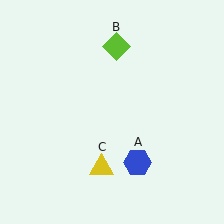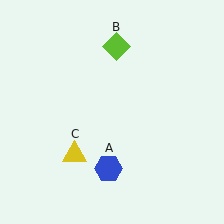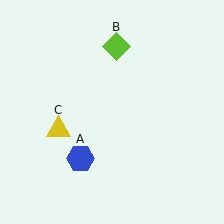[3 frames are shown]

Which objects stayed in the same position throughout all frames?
Lime diamond (object B) remained stationary.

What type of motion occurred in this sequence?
The blue hexagon (object A), yellow triangle (object C) rotated clockwise around the center of the scene.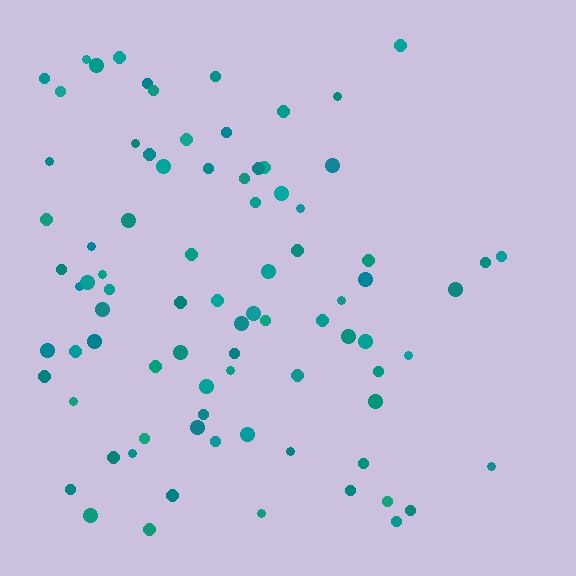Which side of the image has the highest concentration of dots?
The left.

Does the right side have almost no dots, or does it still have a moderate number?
Still a moderate number, just noticeably fewer than the left.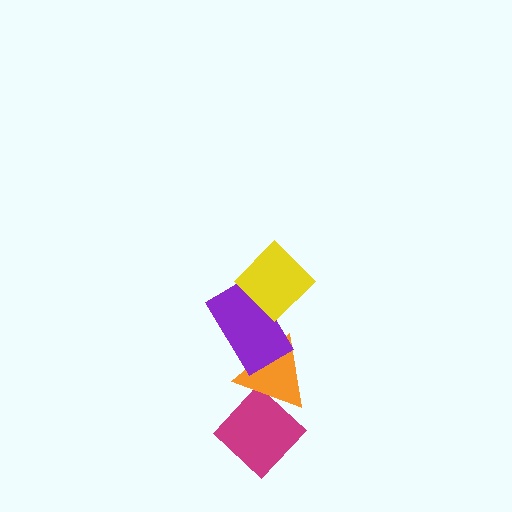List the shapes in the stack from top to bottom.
From top to bottom: the yellow diamond, the purple rectangle, the orange triangle, the magenta diamond.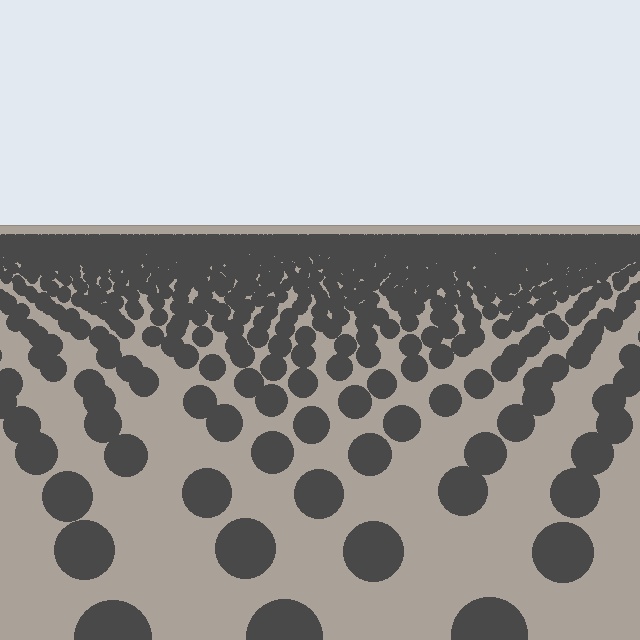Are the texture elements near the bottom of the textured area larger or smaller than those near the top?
Larger. Near the bottom, elements are closer to the viewer and appear at a bigger on-screen size.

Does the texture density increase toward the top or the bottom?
Density increases toward the top.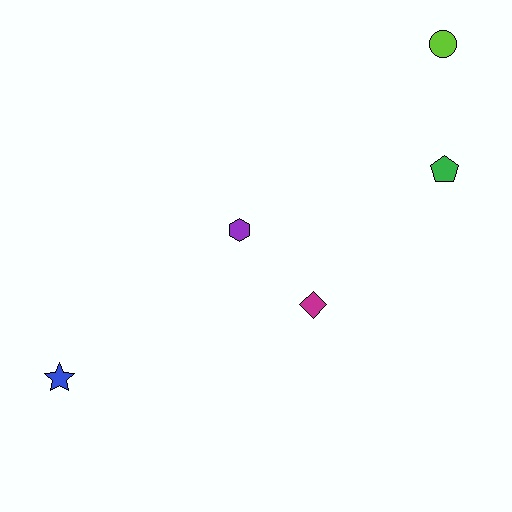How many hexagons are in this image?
There is 1 hexagon.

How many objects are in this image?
There are 5 objects.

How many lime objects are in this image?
There is 1 lime object.